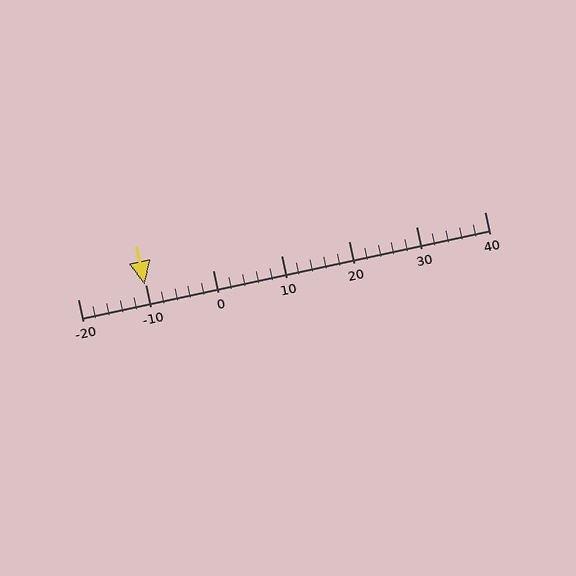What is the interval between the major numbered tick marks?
The major tick marks are spaced 10 units apart.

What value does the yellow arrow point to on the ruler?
The yellow arrow points to approximately -10.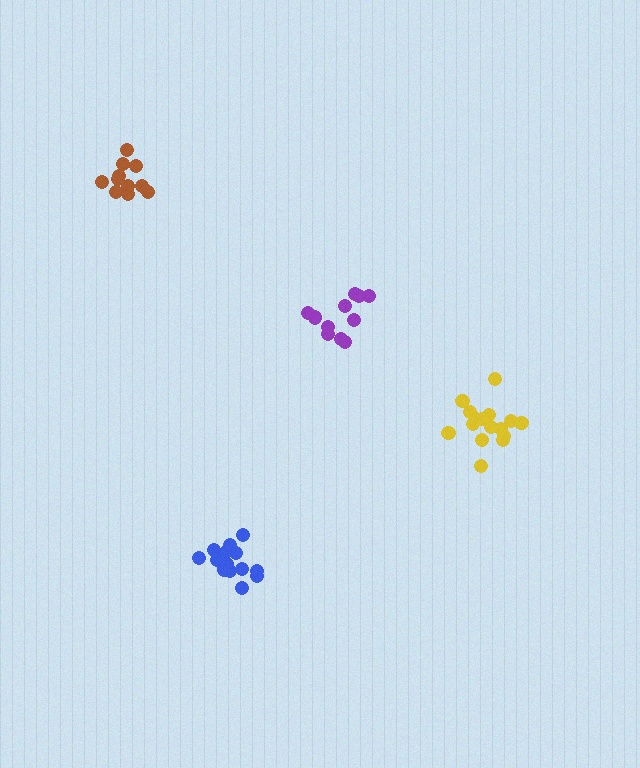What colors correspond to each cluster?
The clusters are colored: yellow, blue, brown, purple.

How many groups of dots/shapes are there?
There are 4 groups.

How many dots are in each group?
Group 1: 16 dots, Group 2: 15 dots, Group 3: 11 dots, Group 4: 11 dots (53 total).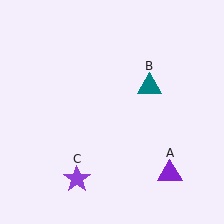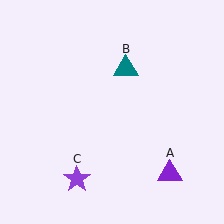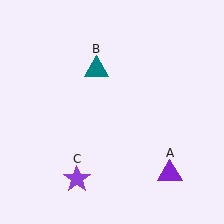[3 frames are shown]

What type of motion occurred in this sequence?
The teal triangle (object B) rotated counterclockwise around the center of the scene.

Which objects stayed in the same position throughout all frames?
Purple triangle (object A) and purple star (object C) remained stationary.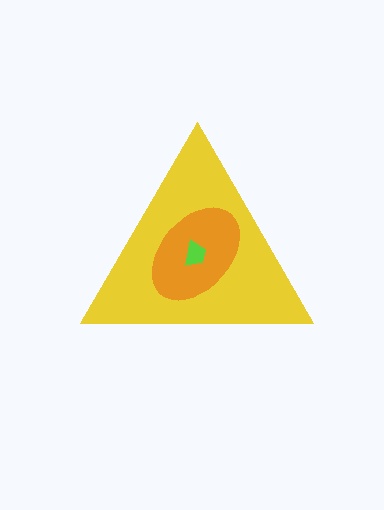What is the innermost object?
The lime trapezoid.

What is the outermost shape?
The yellow triangle.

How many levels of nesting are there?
3.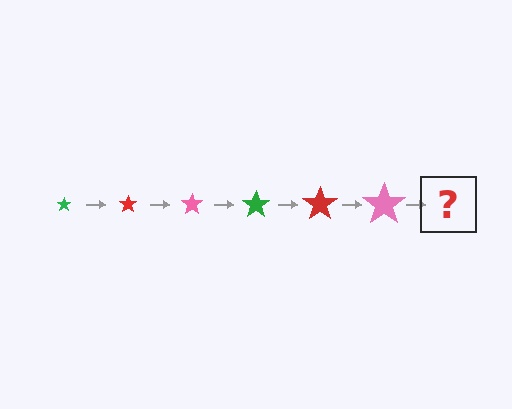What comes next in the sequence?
The next element should be a green star, larger than the previous one.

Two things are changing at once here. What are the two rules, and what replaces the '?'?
The two rules are that the star grows larger each step and the color cycles through green, red, and pink. The '?' should be a green star, larger than the previous one.